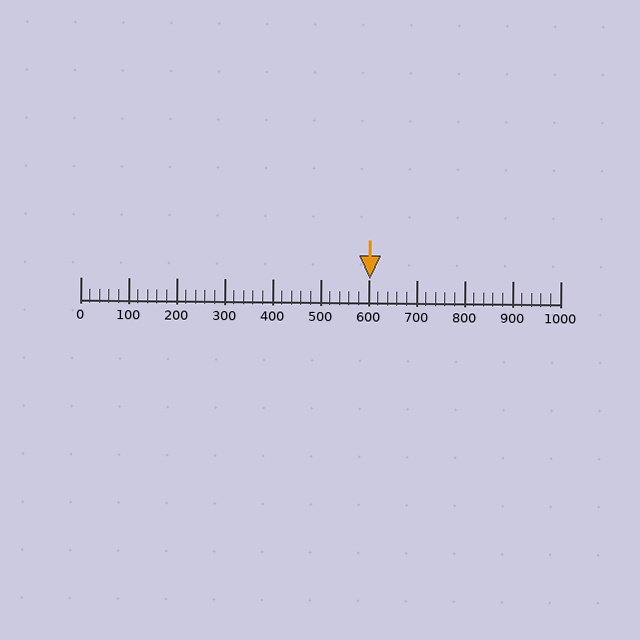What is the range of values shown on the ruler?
The ruler shows values from 0 to 1000.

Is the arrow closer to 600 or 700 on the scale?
The arrow is closer to 600.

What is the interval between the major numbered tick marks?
The major tick marks are spaced 100 units apart.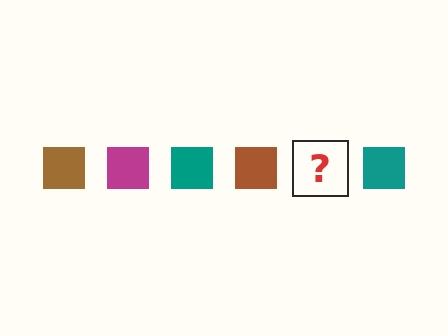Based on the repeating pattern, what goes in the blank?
The blank should be a magenta square.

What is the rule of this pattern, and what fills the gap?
The rule is that the pattern cycles through brown, magenta, teal squares. The gap should be filled with a magenta square.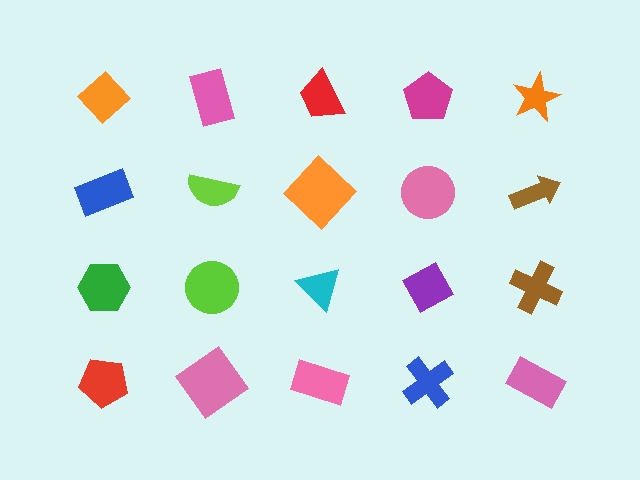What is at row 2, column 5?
A brown arrow.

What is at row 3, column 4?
A purple diamond.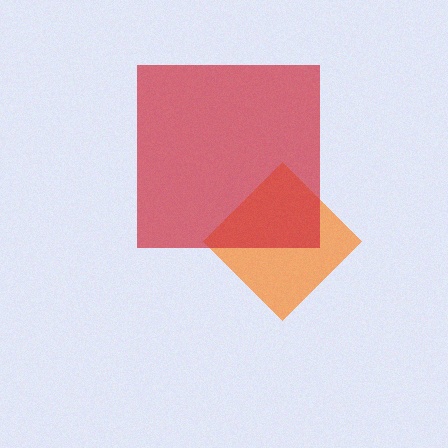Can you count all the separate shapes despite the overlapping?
Yes, there are 2 separate shapes.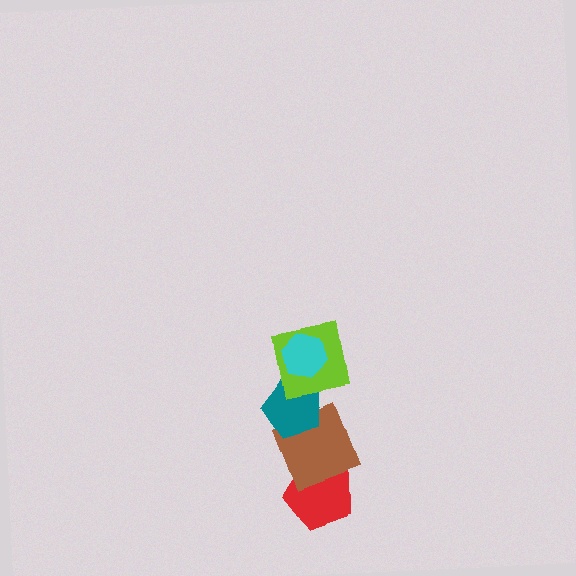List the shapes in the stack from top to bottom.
From top to bottom: the cyan hexagon, the lime square, the teal pentagon, the brown square, the red pentagon.